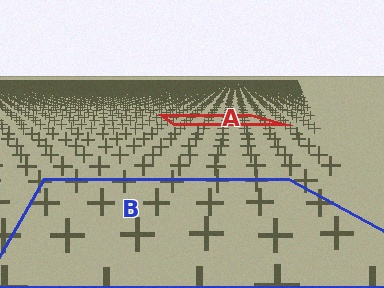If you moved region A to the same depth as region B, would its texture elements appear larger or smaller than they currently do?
They would appear larger. At a closer depth, the same texture elements are projected at a bigger on-screen size.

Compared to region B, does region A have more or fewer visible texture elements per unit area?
Region A has more texture elements per unit area — they are packed more densely because it is farther away.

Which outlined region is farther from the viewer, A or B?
Region A is farther from the viewer — the texture elements inside it appear smaller and more densely packed.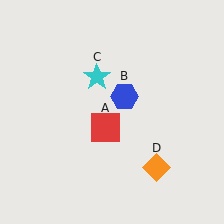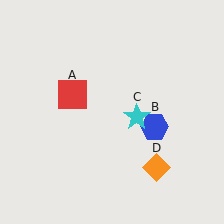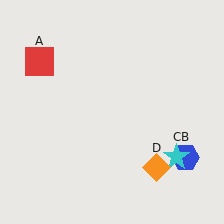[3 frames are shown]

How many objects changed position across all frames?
3 objects changed position: red square (object A), blue hexagon (object B), cyan star (object C).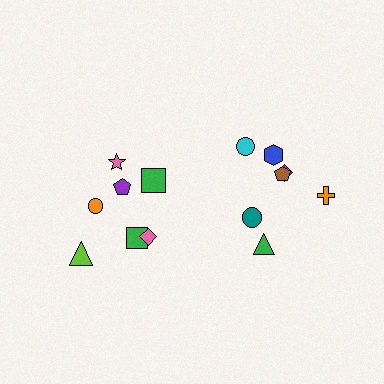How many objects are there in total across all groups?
There are 14 objects.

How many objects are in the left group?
There are 6 objects.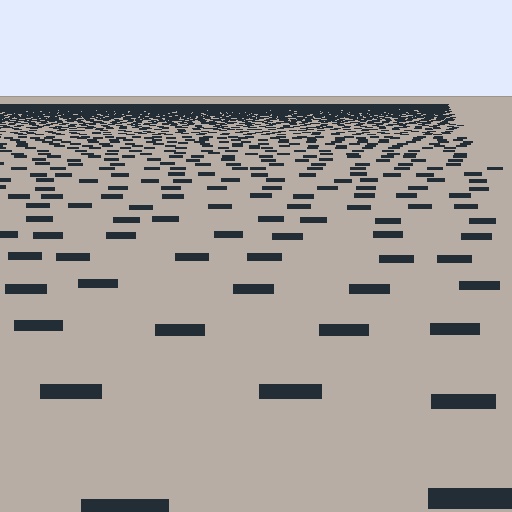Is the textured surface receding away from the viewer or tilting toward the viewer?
The surface is receding away from the viewer. Texture elements get smaller and denser toward the top.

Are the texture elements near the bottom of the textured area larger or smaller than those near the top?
Larger. Near the bottom, elements are closer to the viewer and appear at a bigger on-screen size.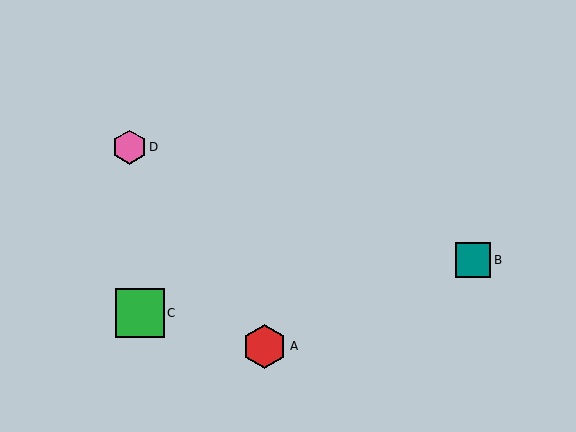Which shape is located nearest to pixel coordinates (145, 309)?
The green square (labeled C) at (140, 313) is nearest to that location.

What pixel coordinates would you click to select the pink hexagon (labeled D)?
Click at (129, 147) to select the pink hexagon D.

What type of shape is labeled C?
Shape C is a green square.